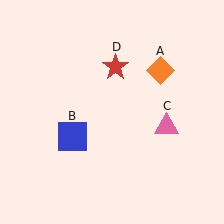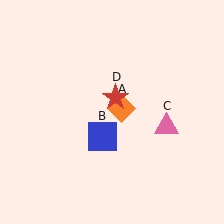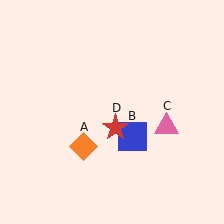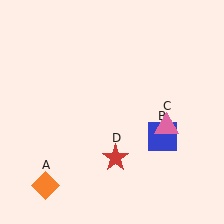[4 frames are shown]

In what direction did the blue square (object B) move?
The blue square (object B) moved right.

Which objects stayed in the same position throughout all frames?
Pink triangle (object C) remained stationary.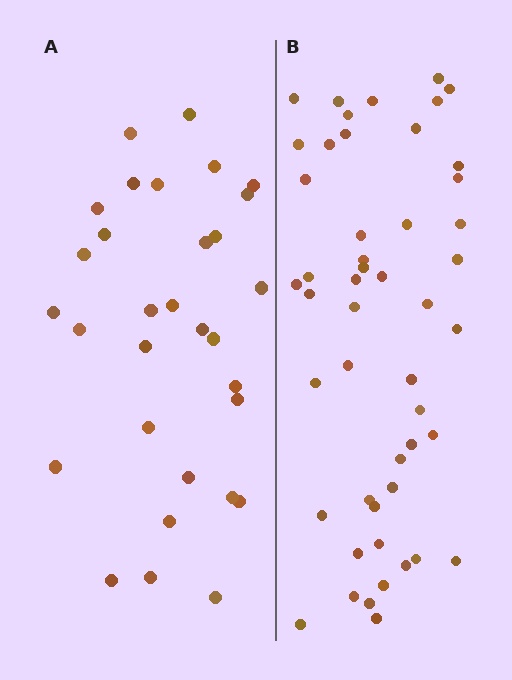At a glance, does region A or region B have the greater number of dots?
Region B (the right region) has more dots.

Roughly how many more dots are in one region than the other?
Region B has approximately 20 more dots than region A.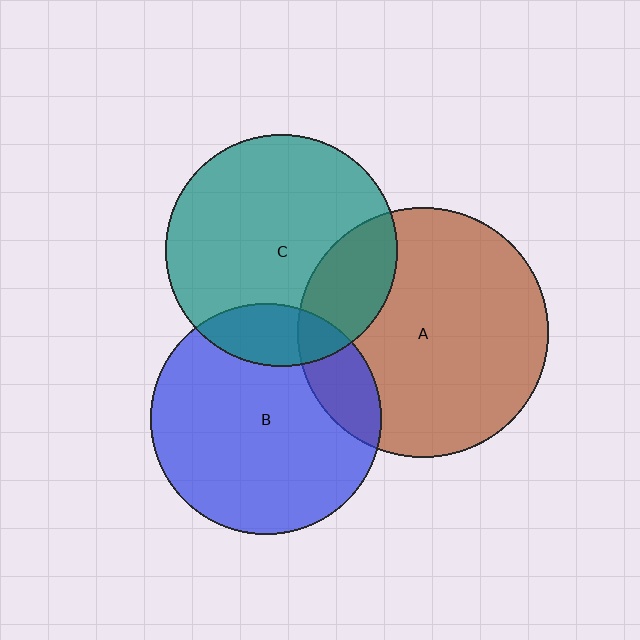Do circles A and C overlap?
Yes.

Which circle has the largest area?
Circle A (brown).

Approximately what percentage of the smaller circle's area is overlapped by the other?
Approximately 25%.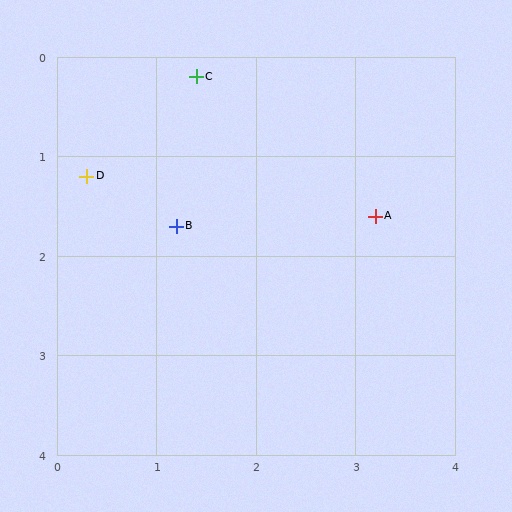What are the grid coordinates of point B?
Point B is at approximately (1.2, 1.7).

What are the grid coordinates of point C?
Point C is at approximately (1.4, 0.2).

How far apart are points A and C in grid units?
Points A and C are about 2.3 grid units apart.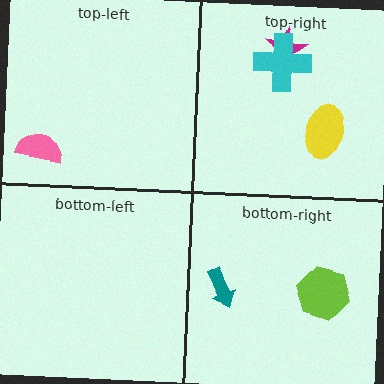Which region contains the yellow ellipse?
The top-right region.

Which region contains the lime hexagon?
The bottom-right region.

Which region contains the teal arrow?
The bottom-right region.